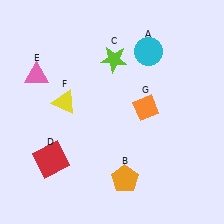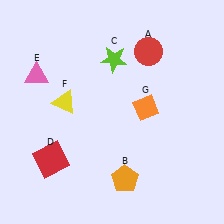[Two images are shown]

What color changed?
The circle (A) changed from cyan in Image 1 to red in Image 2.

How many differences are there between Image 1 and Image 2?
There is 1 difference between the two images.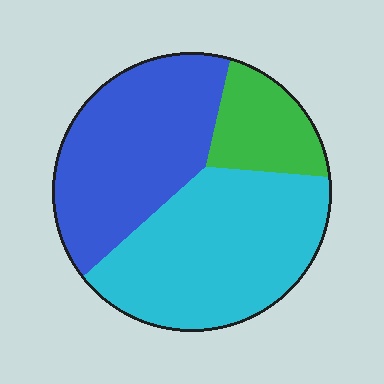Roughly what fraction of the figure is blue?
Blue covers 39% of the figure.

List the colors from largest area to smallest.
From largest to smallest: cyan, blue, green.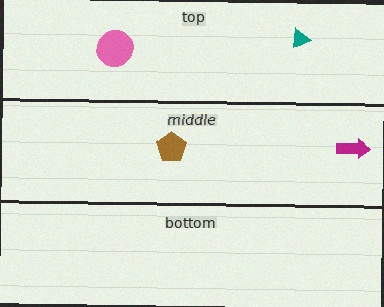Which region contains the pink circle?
The top region.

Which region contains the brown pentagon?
The middle region.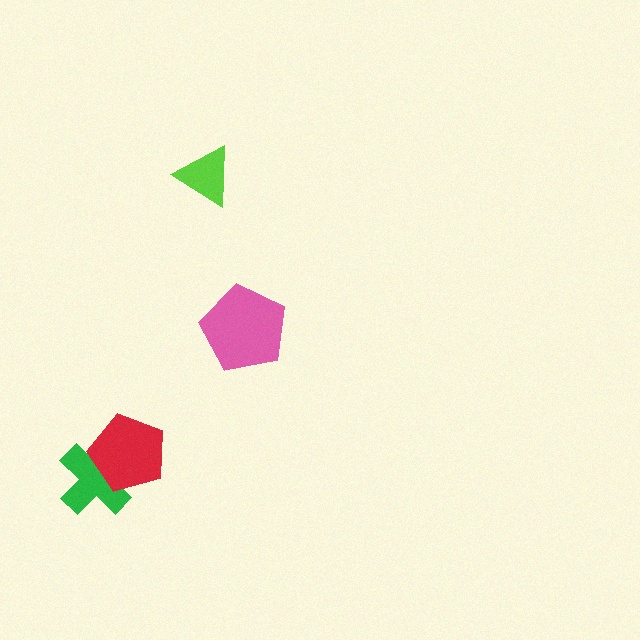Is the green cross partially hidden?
Yes, it is partially covered by another shape.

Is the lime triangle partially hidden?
No, no other shape covers it.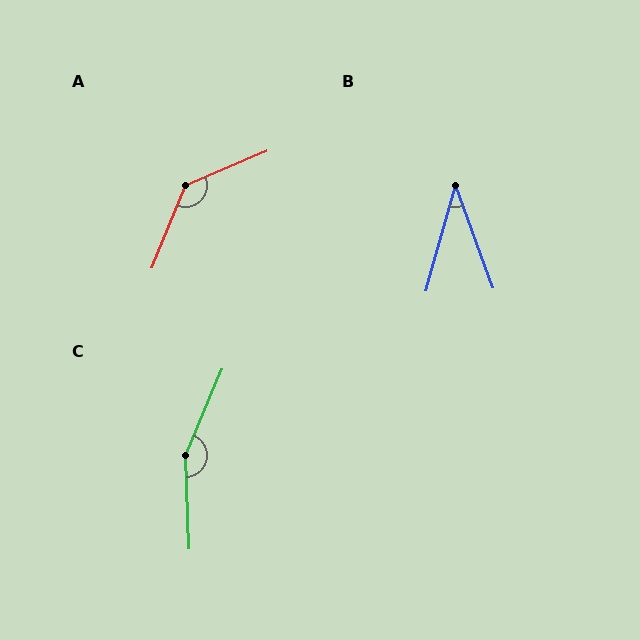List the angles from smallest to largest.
B (36°), A (135°), C (155°).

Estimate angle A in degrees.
Approximately 135 degrees.